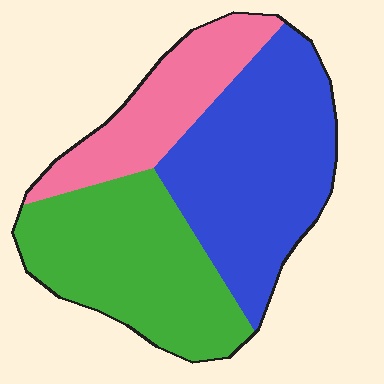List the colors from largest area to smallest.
From largest to smallest: blue, green, pink.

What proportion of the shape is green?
Green takes up about three eighths (3/8) of the shape.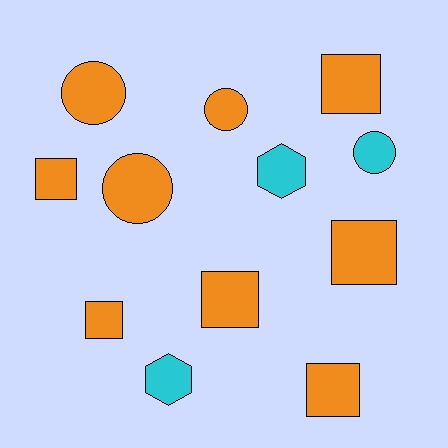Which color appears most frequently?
Orange, with 9 objects.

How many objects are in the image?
There are 12 objects.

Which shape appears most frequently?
Square, with 6 objects.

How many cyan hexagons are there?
There are 2 cyan hexagons.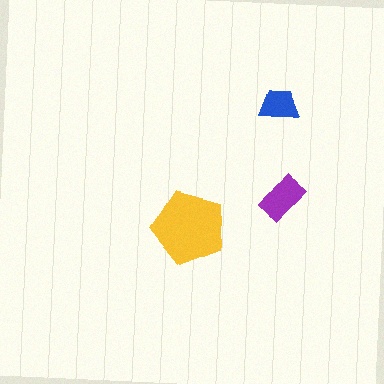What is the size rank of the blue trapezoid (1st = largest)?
3rd.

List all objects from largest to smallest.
The yellow pentagon, the purple rectangle, the blue trapezoid.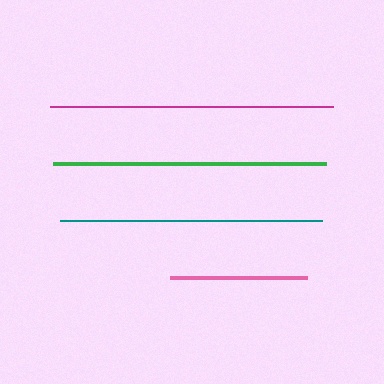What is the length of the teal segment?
The teal segment is approximately 261 pixels long.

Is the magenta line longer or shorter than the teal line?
The magenta line is longer than the teal line.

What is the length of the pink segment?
The pink segment is approximately 137 pixels long.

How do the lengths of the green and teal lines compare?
The green and teal lines are approximately the same length.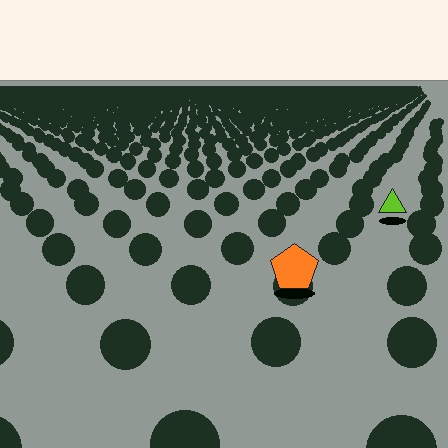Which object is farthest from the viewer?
The lime triangle is farthest from the viewer. It appears smaller and the ground texture around it is denser.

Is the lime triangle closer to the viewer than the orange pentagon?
No. The orange pentagon is closer — you can tell from the texture gradient: the ground texture is coarser near it.